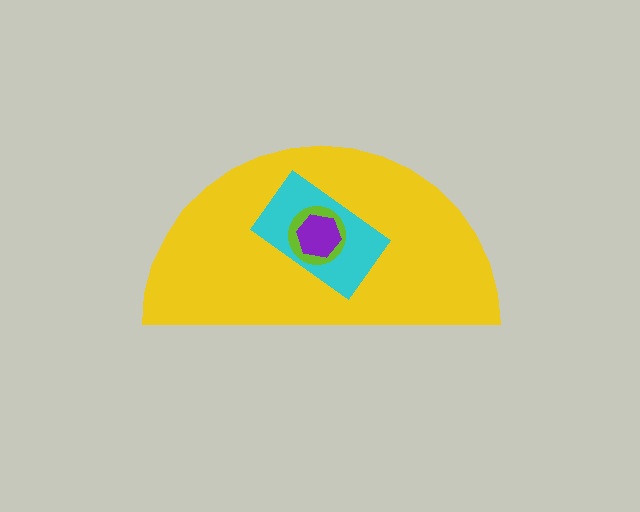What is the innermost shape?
The purple hexagon.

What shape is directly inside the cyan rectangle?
The lime circle.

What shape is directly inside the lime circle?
The purple hexagon.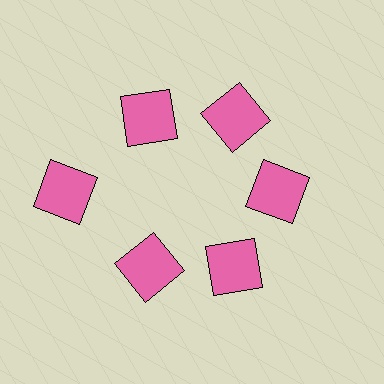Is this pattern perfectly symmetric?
No. The 6 pink squares are arranged in a ring, but one element near the 9 o'clock position is pushed outward from the center, breaking the 6-fold rotational symmetry.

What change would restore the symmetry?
The symmetry would be restored by moving it inward, back onto the ring so that all 6 squares sit at equal angles and equal distance from the center.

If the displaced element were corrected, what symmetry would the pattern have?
It would have 6-fold rotational symmetry — the pattern would map onto itself every 60 degrees.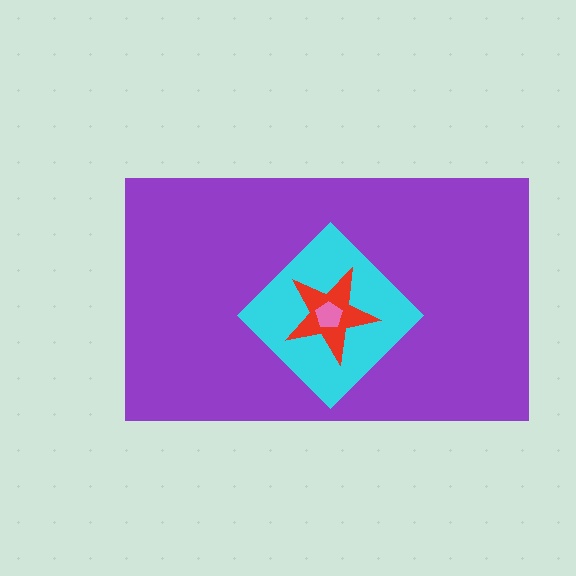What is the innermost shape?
The pink pentagon.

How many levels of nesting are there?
4.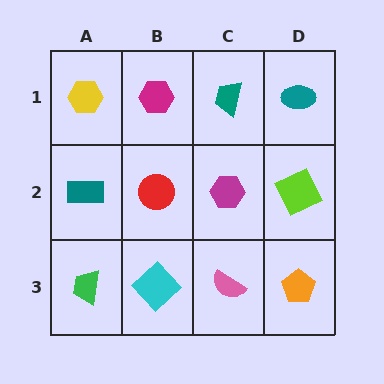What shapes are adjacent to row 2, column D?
A teal ellipse (row 1, column D), an orange pentagon (row 3, column D), a magenta hexagon (row 2, column C).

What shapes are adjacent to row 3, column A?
A teal rectangle (row 2, column A), a cyan diamond (row 3, column B).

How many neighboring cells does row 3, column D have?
2.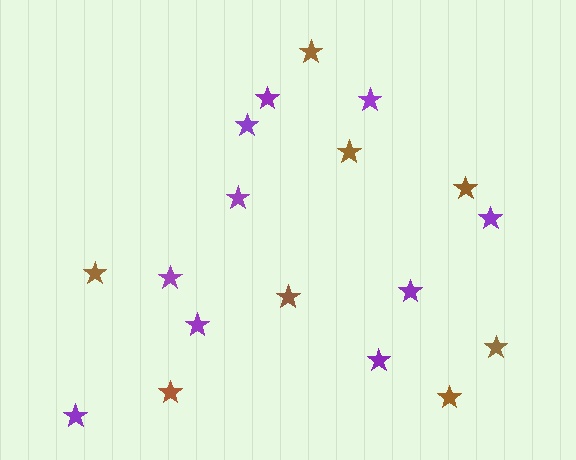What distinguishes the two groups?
There are 2 groups: one group of brown stars (8) and one group of purple stars (10).